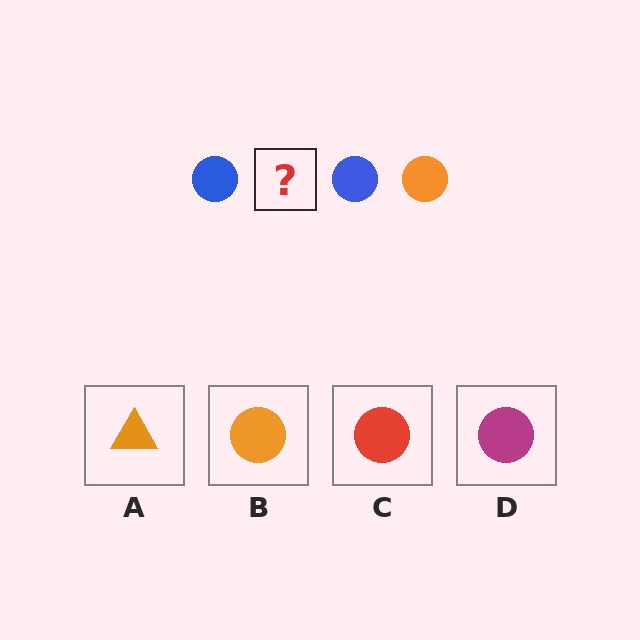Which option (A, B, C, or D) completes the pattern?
B.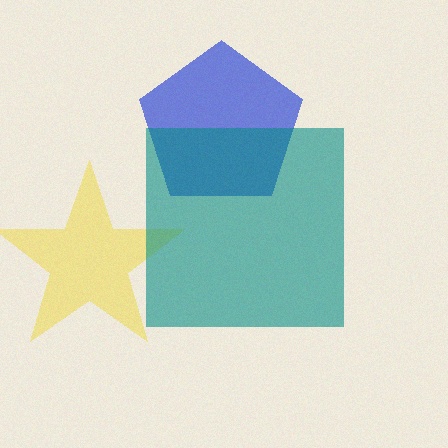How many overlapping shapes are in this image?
There are 3 overlapping shapes in the image.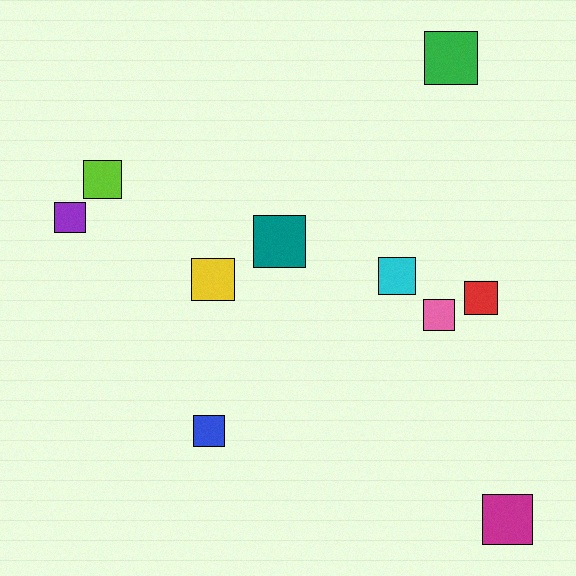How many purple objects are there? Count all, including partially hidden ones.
There is 1 purple object.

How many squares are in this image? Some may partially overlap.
There are 10 squares.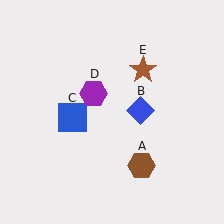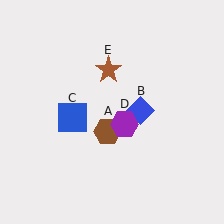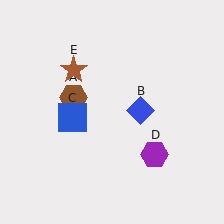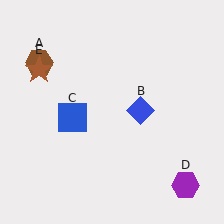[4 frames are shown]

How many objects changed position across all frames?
3 objects changed position: brown hexagon (object A), purple hexagon (object D), brown star (object E).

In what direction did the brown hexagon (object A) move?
The brown hexagon (object A) moved up and to the left.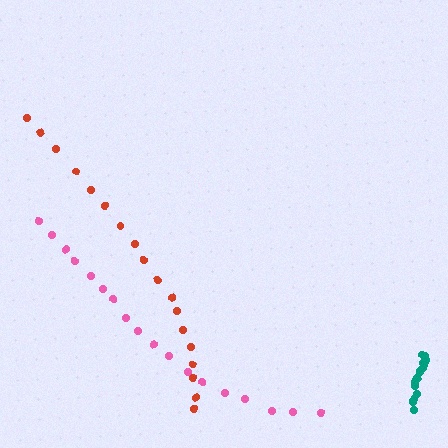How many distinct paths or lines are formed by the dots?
There are 3 distinct paths.